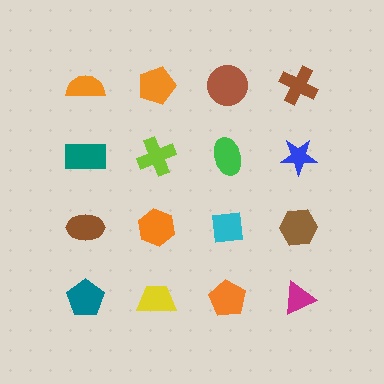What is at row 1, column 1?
An orange semicircle.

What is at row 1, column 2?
An orange pentagon.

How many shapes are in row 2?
4 shapes.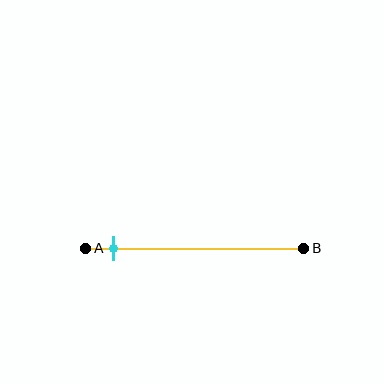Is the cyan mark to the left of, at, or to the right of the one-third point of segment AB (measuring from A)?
The cyan mark is to the left of the one-third point of segment AB.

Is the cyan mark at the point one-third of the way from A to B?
No, the mark is at about 15% from A, not at the 33% one-third point.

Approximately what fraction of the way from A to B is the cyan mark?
The cyan mark is approximately 15% of the way from A to B.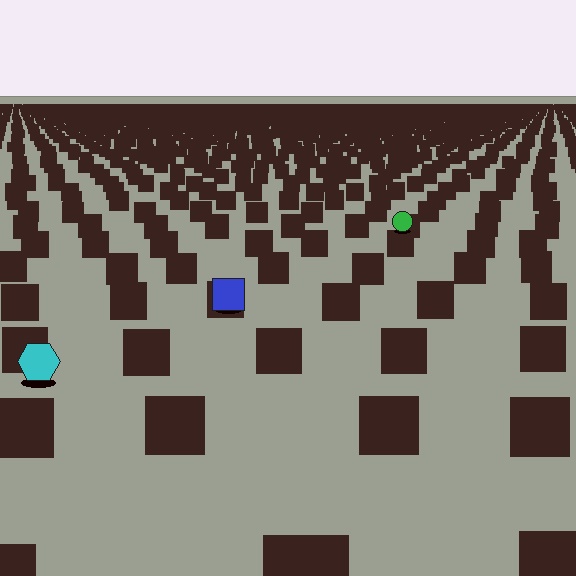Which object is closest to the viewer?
The cyan hexagon is closest. The texture marks near it are larger and more spread out.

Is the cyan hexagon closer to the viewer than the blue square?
Yes. The cyan hexagon is closer — you can tell from the texture gradient: the ground texture is coarser near it.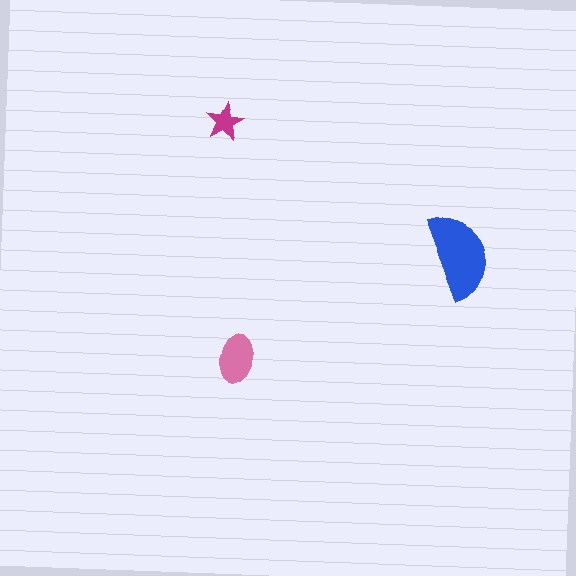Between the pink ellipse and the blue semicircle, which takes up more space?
The blue semicircle.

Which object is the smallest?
The magenta star.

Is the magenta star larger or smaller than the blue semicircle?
Smaller.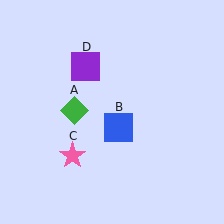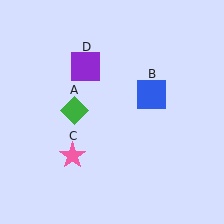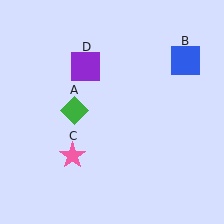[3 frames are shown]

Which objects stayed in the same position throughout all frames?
Green diamond (object A) and pink star (object C) and purple square (object D) remained stationary.